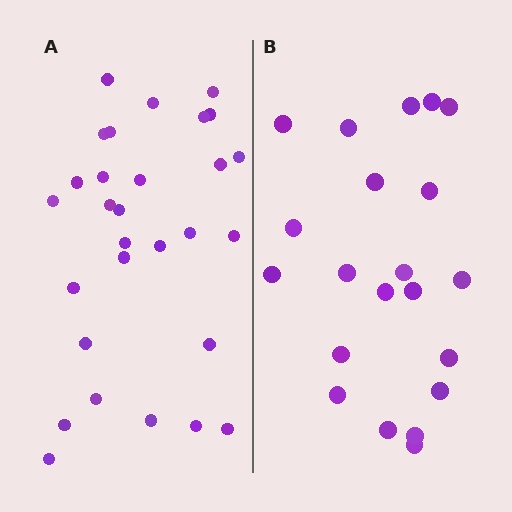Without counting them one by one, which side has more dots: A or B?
Region A (the left region) has more dots.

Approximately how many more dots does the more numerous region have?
Region A has roughly 8 or so more dots than region B.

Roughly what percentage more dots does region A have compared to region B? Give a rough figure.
About 40% more.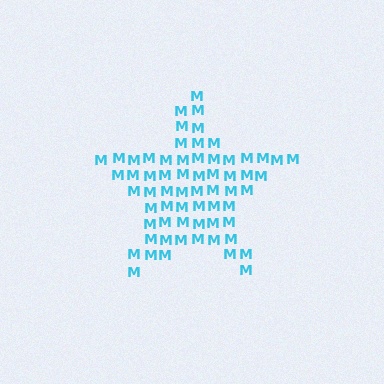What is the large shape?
The large shape is a star.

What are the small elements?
The small elements are letter M's.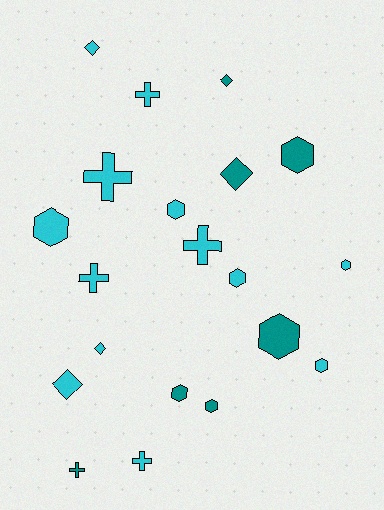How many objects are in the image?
There are 20 objects.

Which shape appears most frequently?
Hexagon, with 9 objects.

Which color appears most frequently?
Cyan, with 13 objects.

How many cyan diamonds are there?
There are 3 cyan diamonds.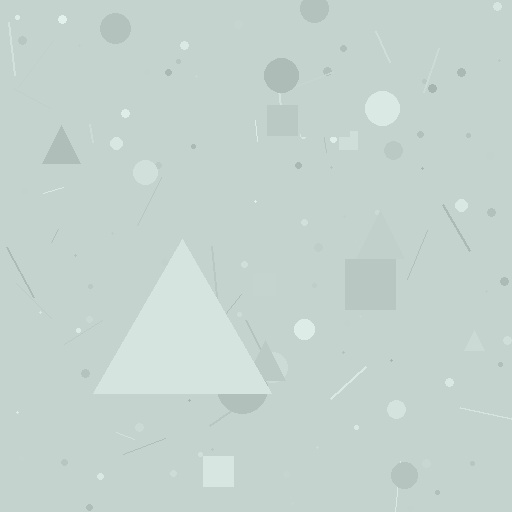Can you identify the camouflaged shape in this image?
The camouflaged shape is a triangle.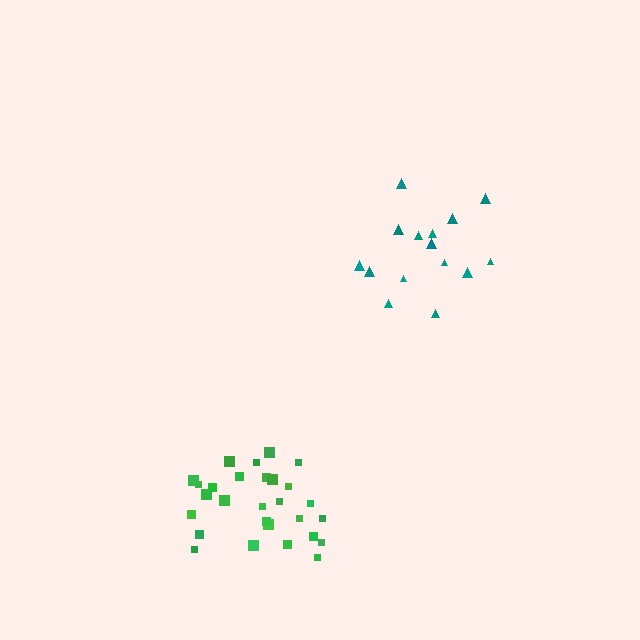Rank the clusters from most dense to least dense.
green, teal.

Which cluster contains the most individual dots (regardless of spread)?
Green (28).